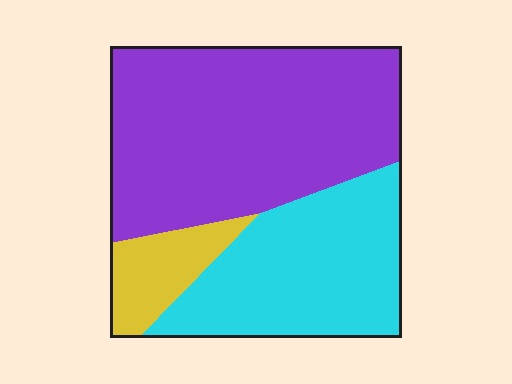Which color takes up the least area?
Yellow, at roughly 10%.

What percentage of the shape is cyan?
Cyan takes up about one third (1/3) of the shape.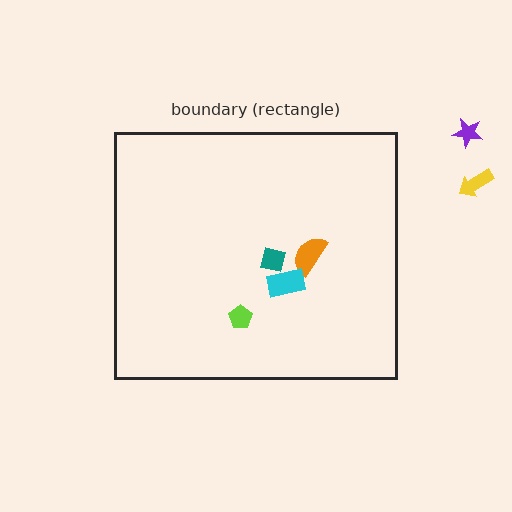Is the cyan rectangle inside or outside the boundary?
Inside.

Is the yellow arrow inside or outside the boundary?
Outside.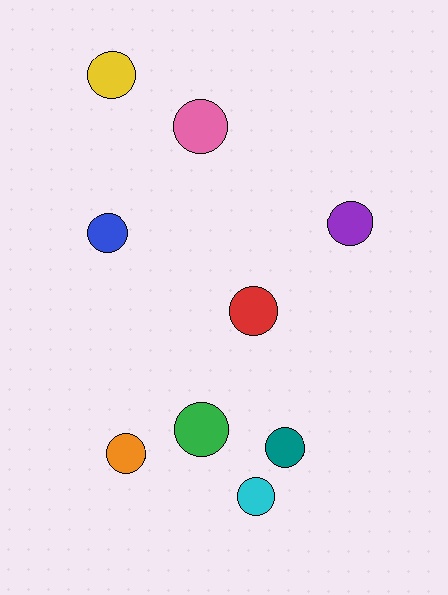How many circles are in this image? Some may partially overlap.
There are 9 circles.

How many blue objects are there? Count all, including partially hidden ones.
There is 1 blue object.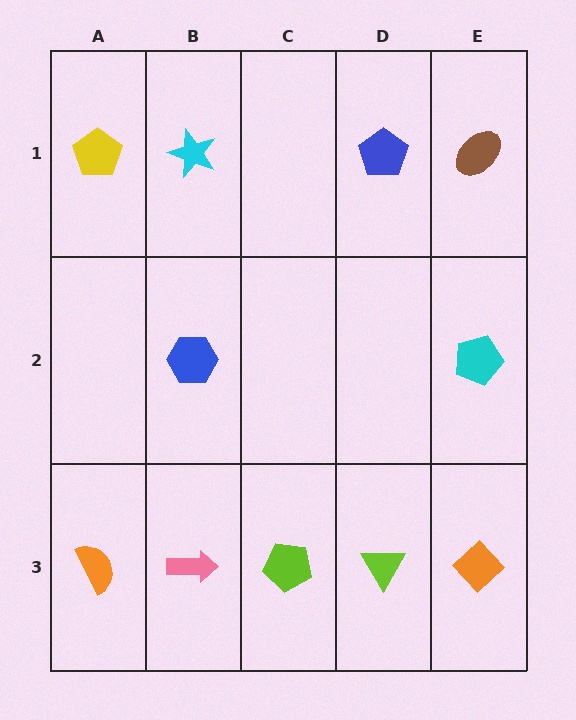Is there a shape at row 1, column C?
No, that cell is empty.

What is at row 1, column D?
A blue pentagon.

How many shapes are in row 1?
4 shapes.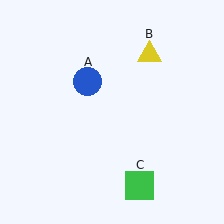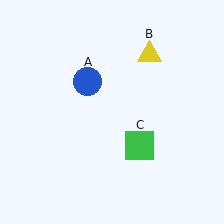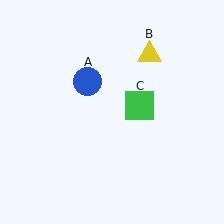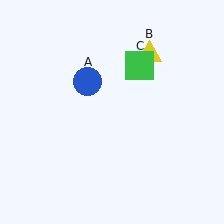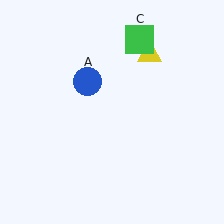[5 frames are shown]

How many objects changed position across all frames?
1 object changed position: green square (object C).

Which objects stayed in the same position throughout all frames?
Blue circle (object A) and yellow triangle (object B) remained stationary.